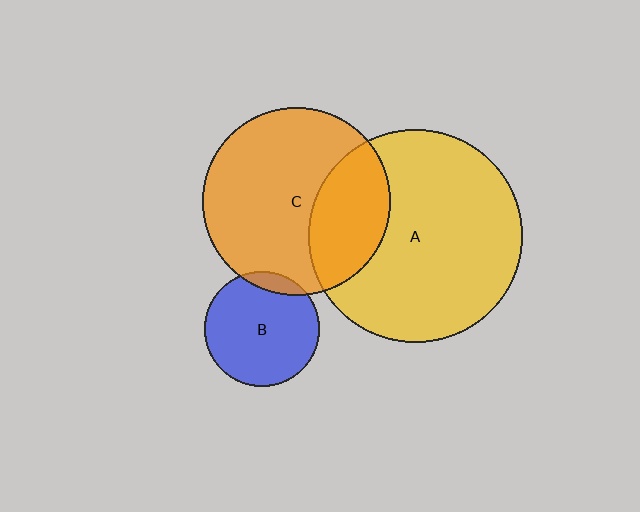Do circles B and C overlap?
Yes.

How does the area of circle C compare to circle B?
Approximately 2.7 times.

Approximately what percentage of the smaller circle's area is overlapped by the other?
Approximately 10%.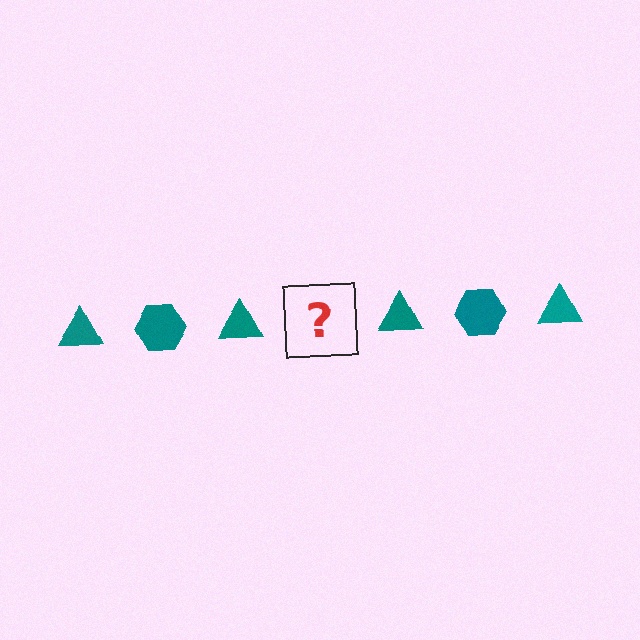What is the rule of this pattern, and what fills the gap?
The rule is that the pattern cycles through triangle, hexagon shapes in teal. The gap should be filled with a teal hexagon.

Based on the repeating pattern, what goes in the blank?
The blank should be a teal hexagon.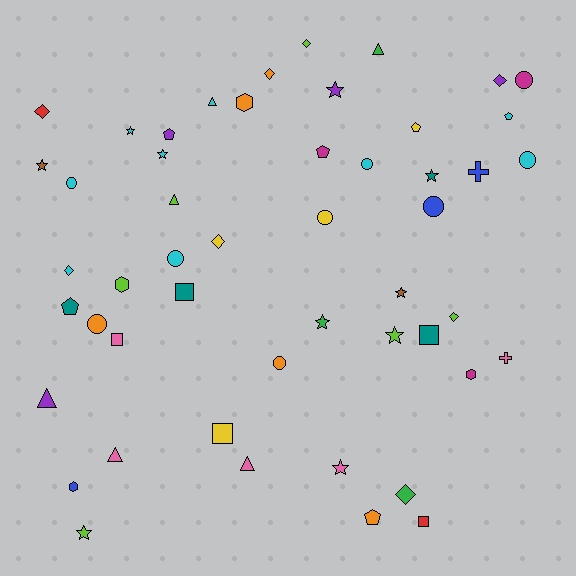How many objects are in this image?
There are 50 objects.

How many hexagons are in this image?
There are 4 hexagons.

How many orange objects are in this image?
There are 5 orange objects.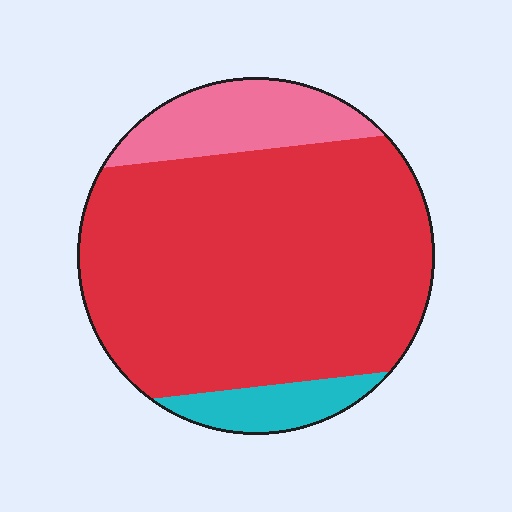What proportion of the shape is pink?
Pink takes up less than a sixth of the shape.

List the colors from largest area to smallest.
From largest to smallest: red, pink, cyan.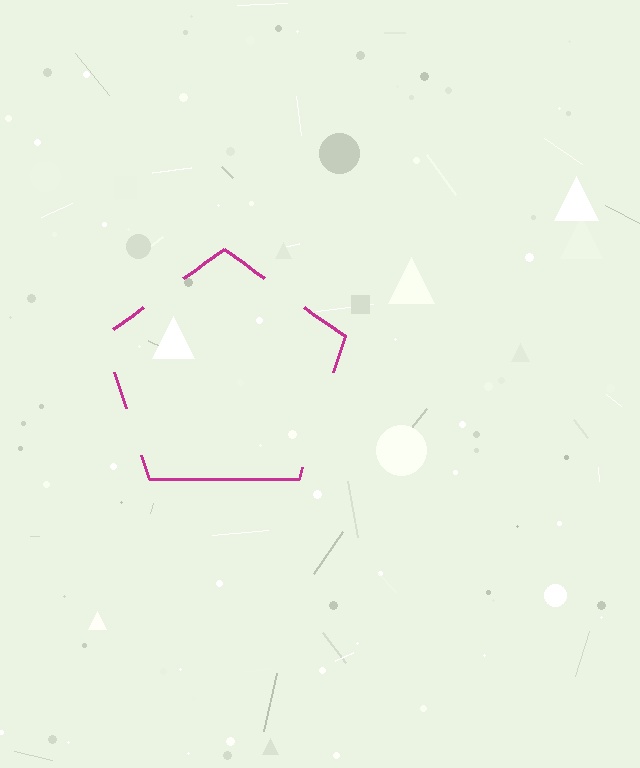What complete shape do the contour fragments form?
The contour fragments form a pentagon.